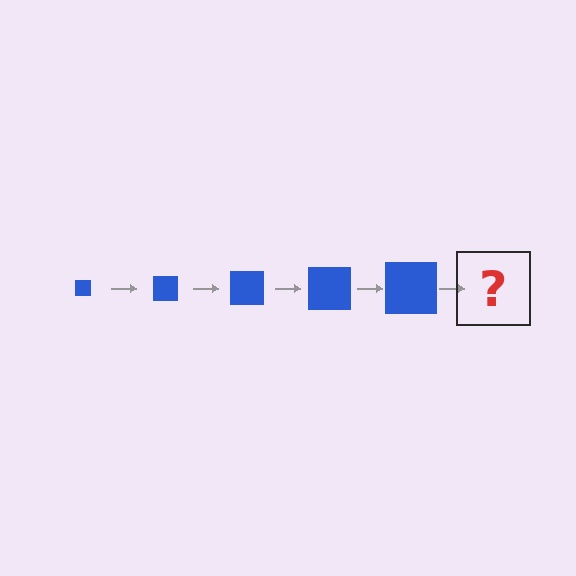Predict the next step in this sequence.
The next step is a blue square, larger than the previous one.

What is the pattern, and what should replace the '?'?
The pattern is that the square gets progressively larger each step. The '?' should be a blue square, larger than the previous one.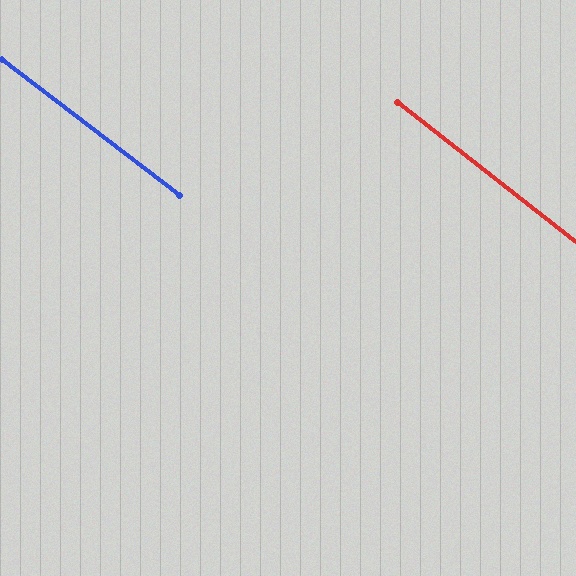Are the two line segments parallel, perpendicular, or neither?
Parallel — their directions differ by only 0.7°.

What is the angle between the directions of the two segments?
Approximately 1 degree.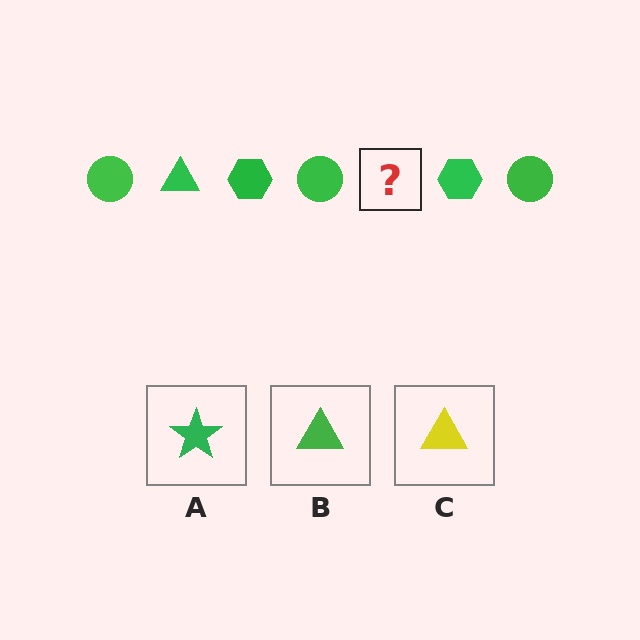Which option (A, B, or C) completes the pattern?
B.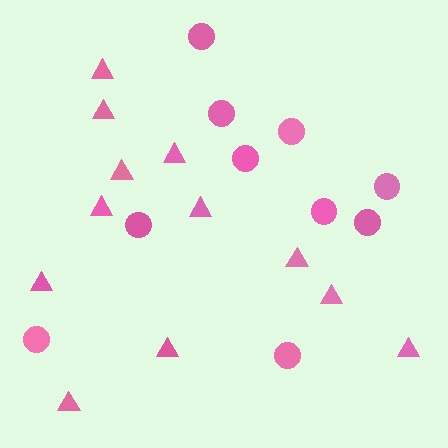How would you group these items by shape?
There are 2 groups: one group of triangles (12) and one group of circles (10).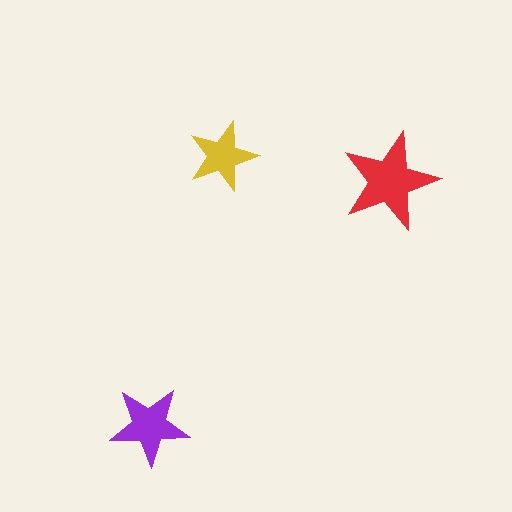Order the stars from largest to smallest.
the red one, the purple one, the yellow one.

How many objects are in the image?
There are 3 objects in the image.